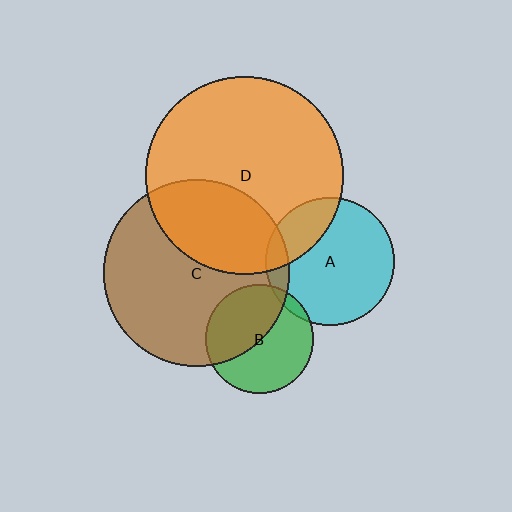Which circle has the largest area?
Circle D (orange).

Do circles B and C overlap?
Yes.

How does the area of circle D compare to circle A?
Approximately 2.4 times.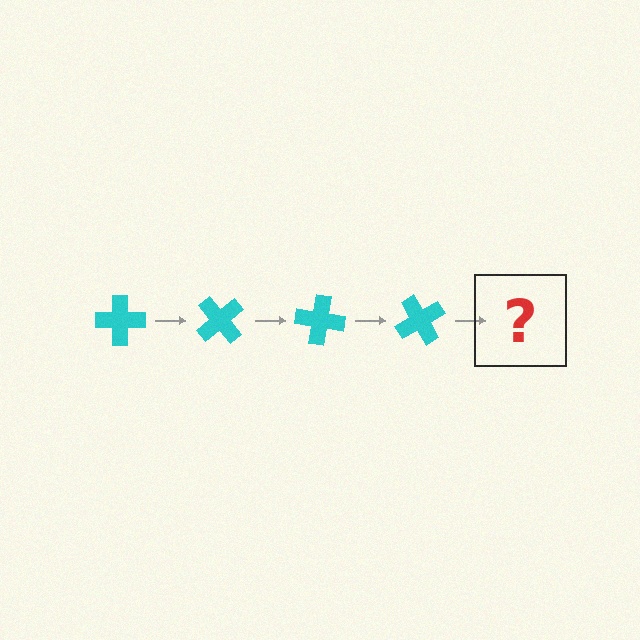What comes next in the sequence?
The next element should be a cyan cross rotated 200 degrees.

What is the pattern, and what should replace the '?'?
The pattern is that the cross rotates 50 degrees each step. The '?' should be a cyan cross rotated 200 degrees.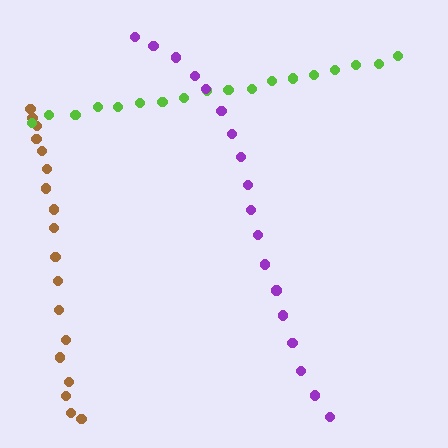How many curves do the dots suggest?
There are 3 distinct paths.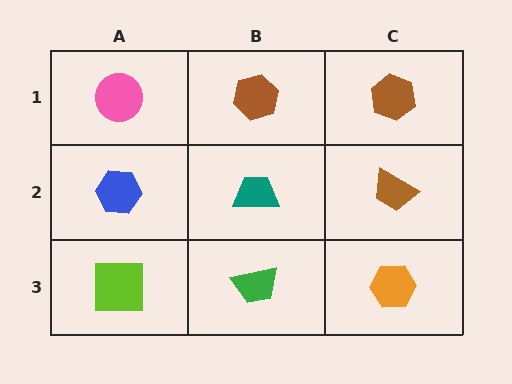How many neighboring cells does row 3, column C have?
2.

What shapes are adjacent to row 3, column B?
A teal trapezoid (row 2, column B), a lime square (row 3, column A), an orange hexagon (row 3, column C).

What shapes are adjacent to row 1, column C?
A brown trapezoid (row 2, column C), a brown hexagon (row 1, column B).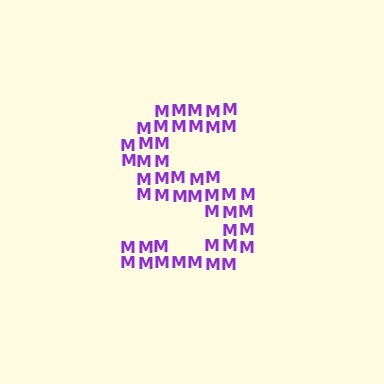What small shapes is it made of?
It is made of small letter M's.